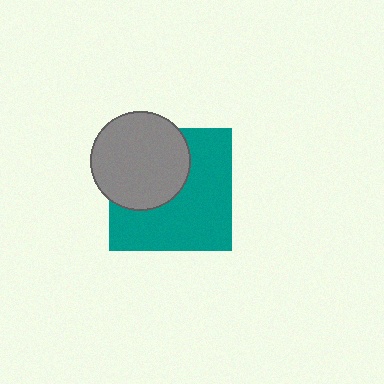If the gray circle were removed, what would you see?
You would see the complete teal square.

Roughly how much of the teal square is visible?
About half of it is visible (roughly 60%).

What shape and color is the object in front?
The object in front is a gray circle.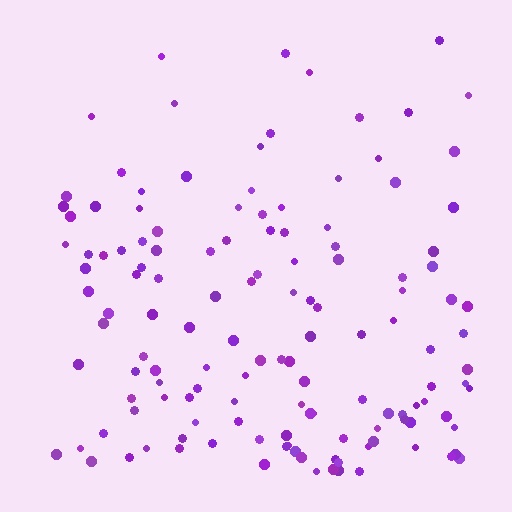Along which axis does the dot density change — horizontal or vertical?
Vertical.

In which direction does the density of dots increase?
From top to bottom, with the bottom side densest.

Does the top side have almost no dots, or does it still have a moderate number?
Still a moderate number, just noticeably fewer than the bottom.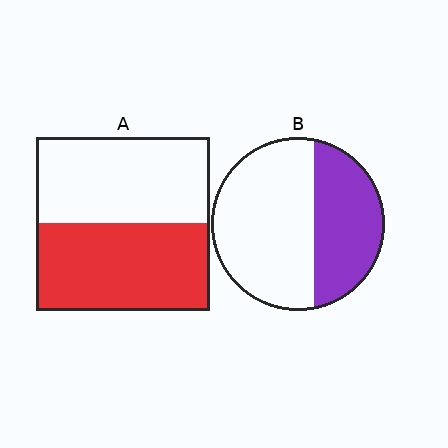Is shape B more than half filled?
No.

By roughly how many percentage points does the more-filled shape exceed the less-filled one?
By roughly 10 percentage points (A over B).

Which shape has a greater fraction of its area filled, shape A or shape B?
Shape A.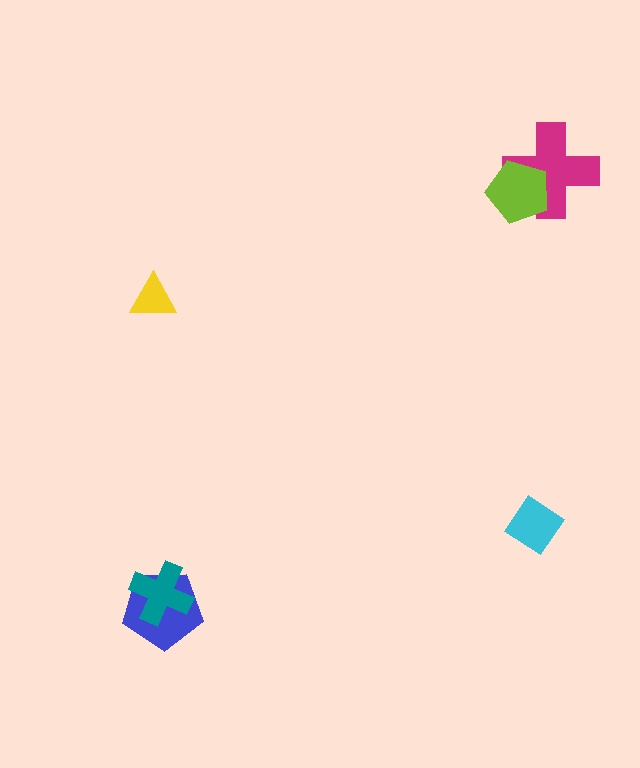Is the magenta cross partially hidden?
Yes, it is partially covered by another shape.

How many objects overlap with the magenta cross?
1 object overlaps with the magenta cross.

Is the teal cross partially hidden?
No, no other shape covers it.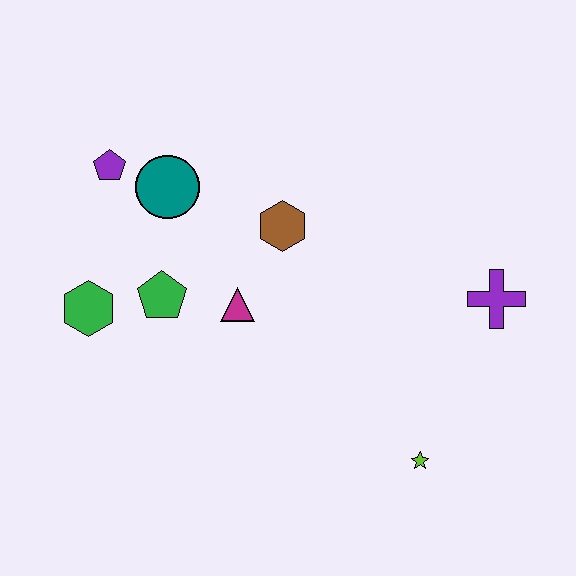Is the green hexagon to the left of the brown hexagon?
Yes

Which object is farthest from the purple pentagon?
The lime star is farthest from the purple pentagon.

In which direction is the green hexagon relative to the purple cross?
The green hexagon is to the left of the purple cross.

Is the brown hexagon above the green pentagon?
Yes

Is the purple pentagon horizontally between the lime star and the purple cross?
No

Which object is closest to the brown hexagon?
The magenta triangle is closest to the brown hexagon.